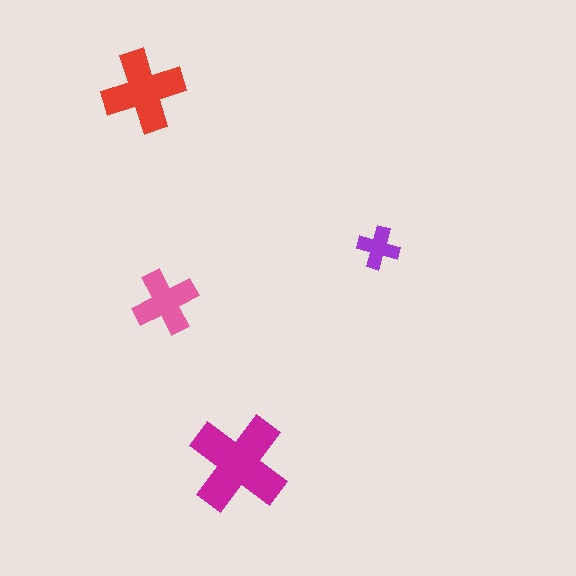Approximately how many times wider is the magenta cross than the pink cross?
About 1.5 times wider.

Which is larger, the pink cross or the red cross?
The red one.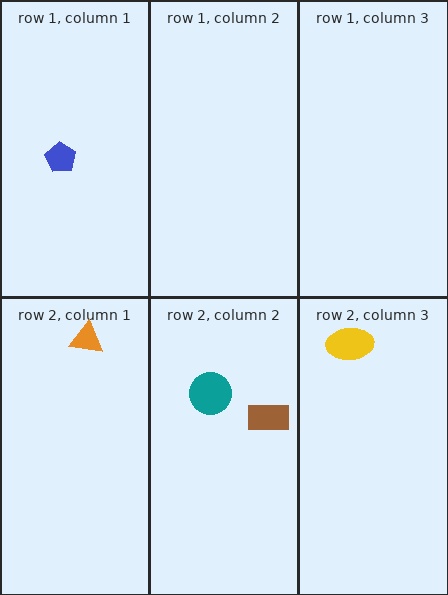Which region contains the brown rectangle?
The row 2, column 2 region.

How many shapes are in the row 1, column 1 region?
1.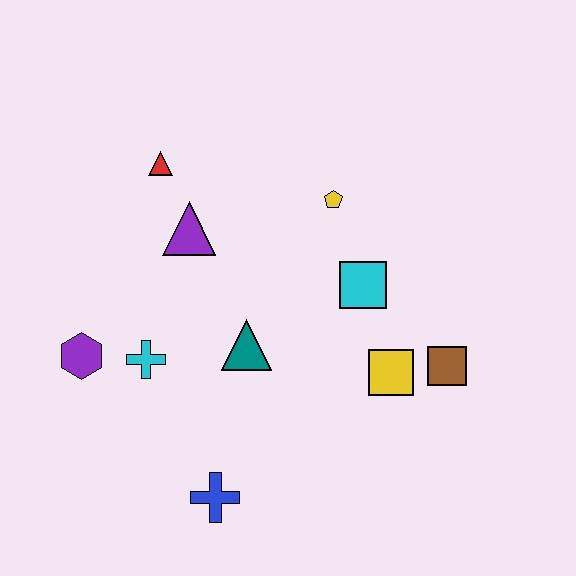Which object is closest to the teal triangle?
The cyan cross is closest to the teal triangle.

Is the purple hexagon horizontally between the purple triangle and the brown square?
No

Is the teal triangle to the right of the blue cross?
Yes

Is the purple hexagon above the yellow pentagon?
No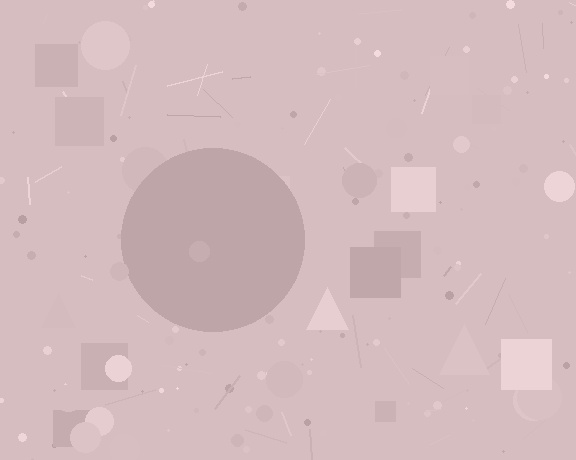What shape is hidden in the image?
A circle is hidden in the image.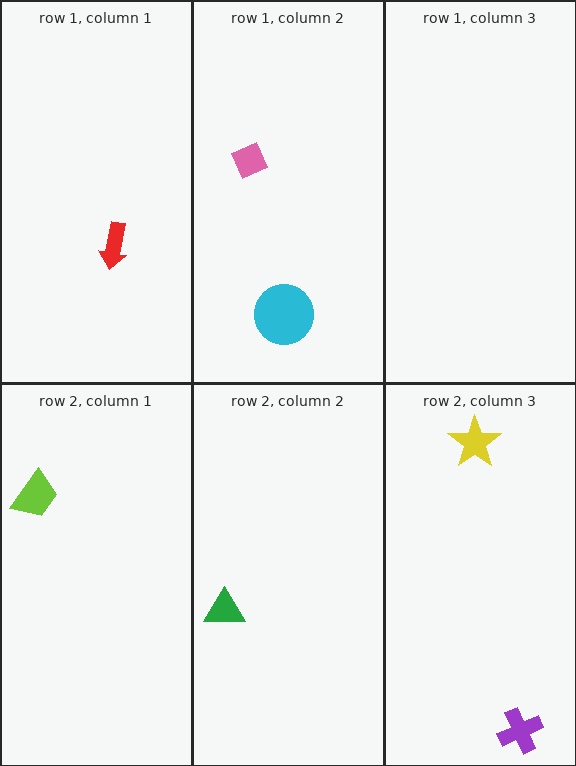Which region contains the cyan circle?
The row 1, column 2 region.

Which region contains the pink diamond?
The row 1, column 2 region.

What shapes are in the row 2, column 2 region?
The green triangle.